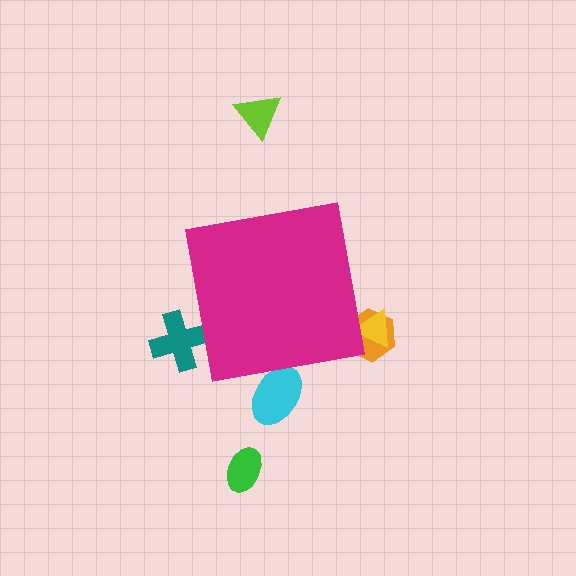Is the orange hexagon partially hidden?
Yes, the orange hexagon is partially hidden behind the magenta square.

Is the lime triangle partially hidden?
No, the lime triangle is fully visible.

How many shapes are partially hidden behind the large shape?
4 shapes are partially hidden.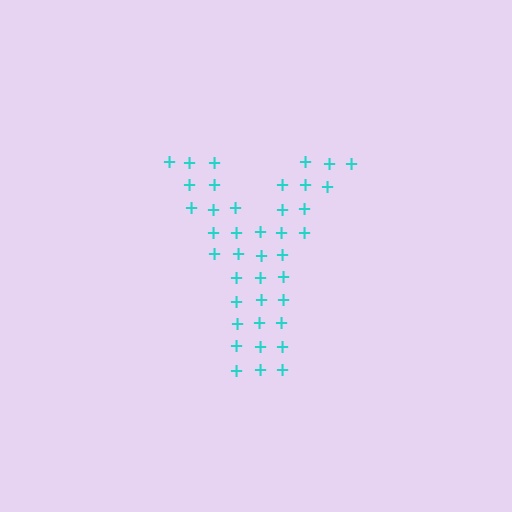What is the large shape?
The large shape is the letter Y.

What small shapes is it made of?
It is made of small plus signs.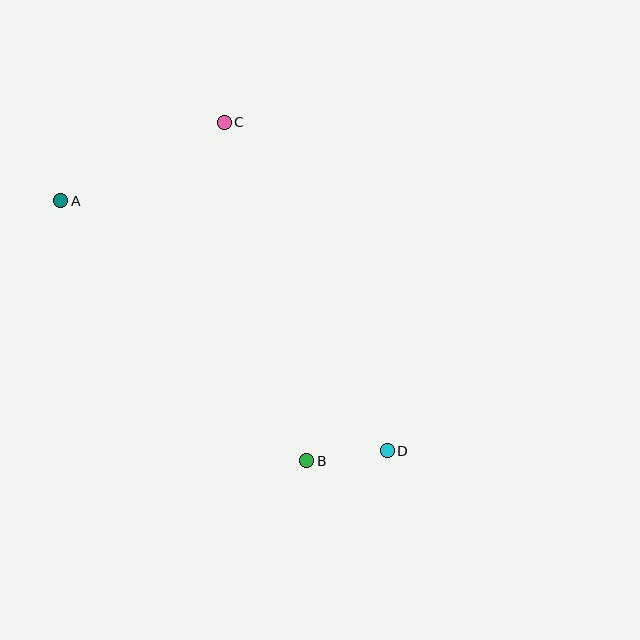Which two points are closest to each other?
Points B and D are closest to each other.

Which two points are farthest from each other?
Points A and D are farthest from each other.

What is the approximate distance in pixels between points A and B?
The distance between A and B is approximately 358 pixels.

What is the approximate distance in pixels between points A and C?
The distance between A and C is approximately 181 pixels.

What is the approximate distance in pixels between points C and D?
The distance between C and D is approximately 366 pixels.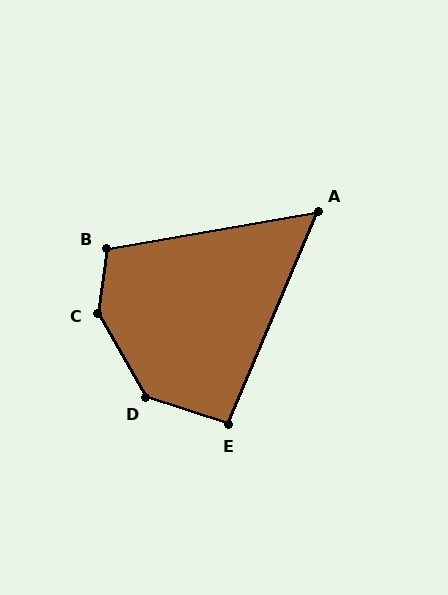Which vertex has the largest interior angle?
C, at approximately 143 degrees.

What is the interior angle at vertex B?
Approximately 107 degrees (obtuse).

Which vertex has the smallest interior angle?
A, at approximately 57 degrees.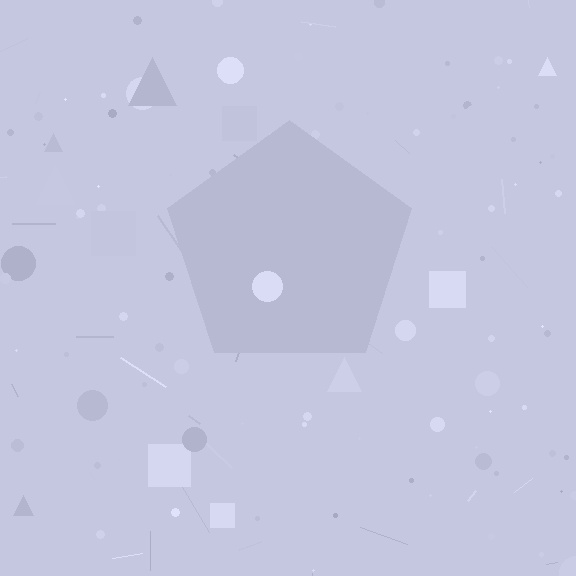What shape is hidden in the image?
A pentagon is hidden in the image.